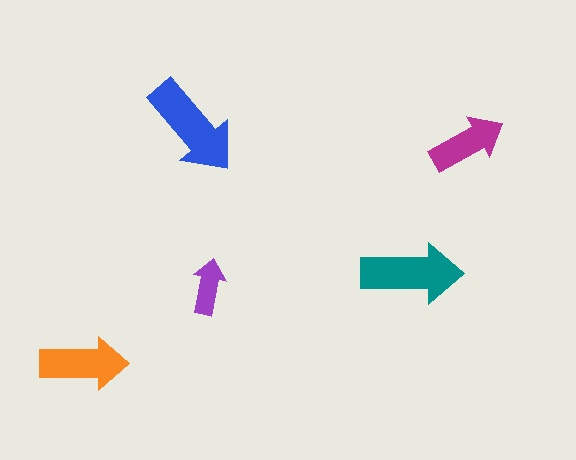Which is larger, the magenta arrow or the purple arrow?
The magenta one.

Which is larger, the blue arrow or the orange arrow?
The blue one.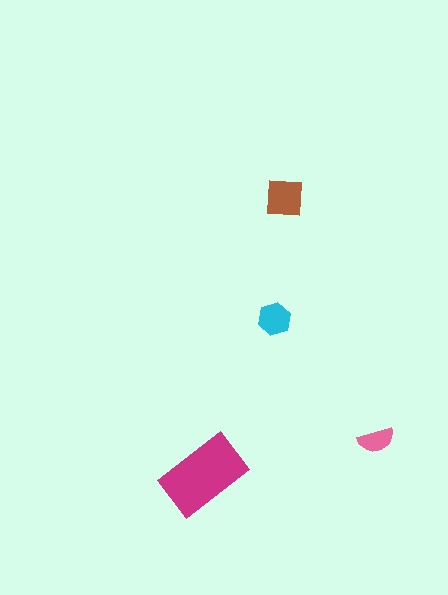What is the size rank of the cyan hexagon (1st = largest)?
3rd.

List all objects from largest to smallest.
The magenta rectangle, the brown square, the cyan hexagon, the pink semicircle.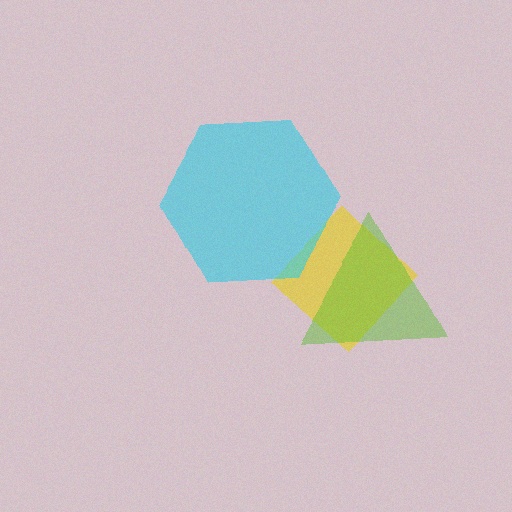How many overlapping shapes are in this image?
There are 3 overlapping shapes in the image.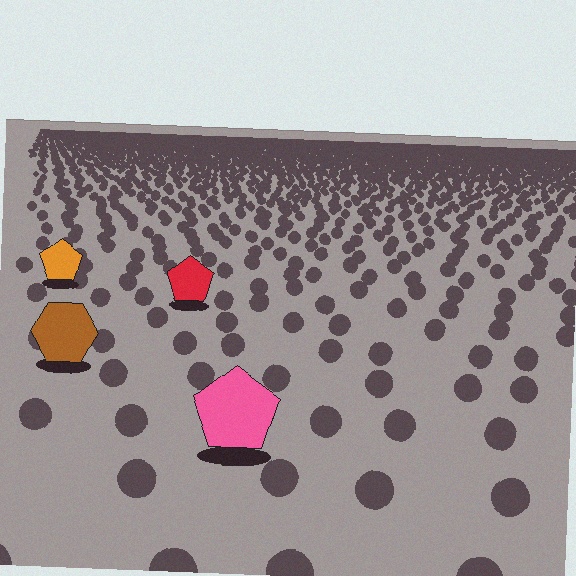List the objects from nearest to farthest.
From nearest to farthest: the pink pentagon, the brown hexagon, the red pentagon, the orange pentagon.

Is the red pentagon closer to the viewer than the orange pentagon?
Yes. The red pentagon is closer — you can tell from the texture gradient: the ground texture is coarser near it.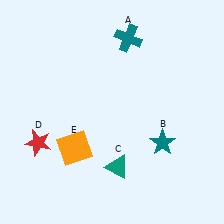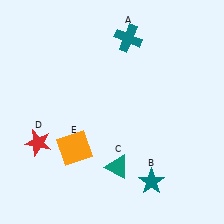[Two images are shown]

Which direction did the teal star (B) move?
The teal star (B) moved down.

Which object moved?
The teal star (B) moved down.